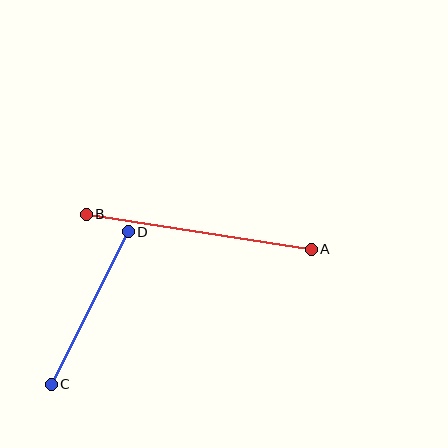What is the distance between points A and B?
The distance is approximately 227 pixels.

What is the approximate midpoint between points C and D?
The midpoint is at approximately (90, 308) pixels.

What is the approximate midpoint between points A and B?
The midpoint is at approximately (199, 232) pixels.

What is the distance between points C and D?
The distance is approximately 171 pixels.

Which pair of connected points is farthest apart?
Points A and B are farthest apart.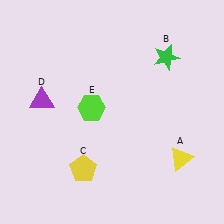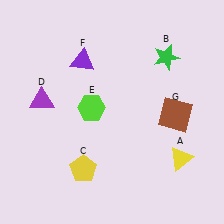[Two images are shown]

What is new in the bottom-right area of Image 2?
A brown square (G) was added in the bottom-right area of Image 2.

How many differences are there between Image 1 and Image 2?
There are 2 differences between the two images.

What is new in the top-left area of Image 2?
A purple triangle (F) was added in the top-left area of Image 2.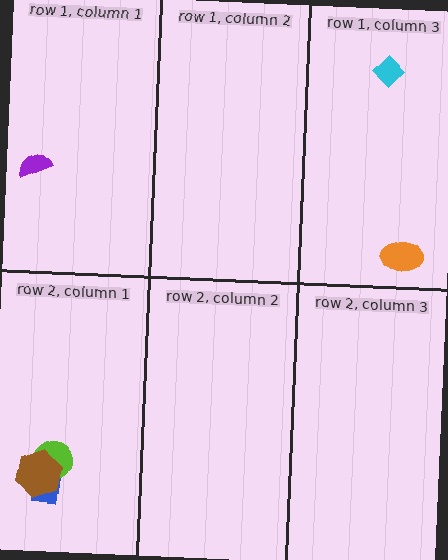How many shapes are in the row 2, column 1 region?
3.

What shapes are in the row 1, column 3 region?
The cyan diamond, the orange ellipse.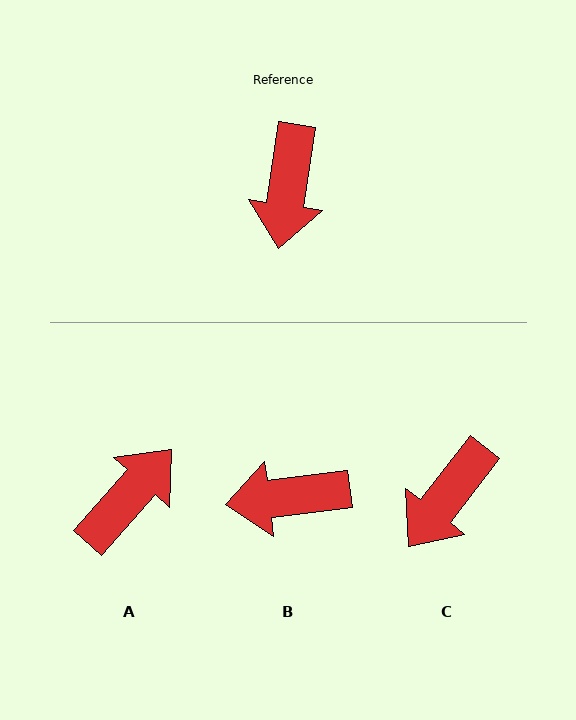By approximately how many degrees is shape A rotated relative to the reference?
Approximately 146 degrees counter-clockwise.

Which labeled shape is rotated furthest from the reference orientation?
A, about 146 degrees away.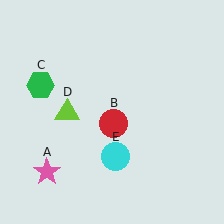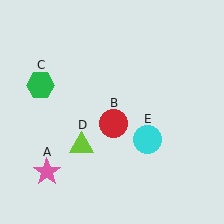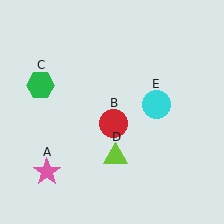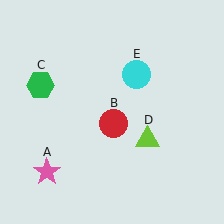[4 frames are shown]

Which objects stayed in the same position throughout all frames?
Pink star (object A) and red circle (object B) and green hexagon (object C) remained stationary.